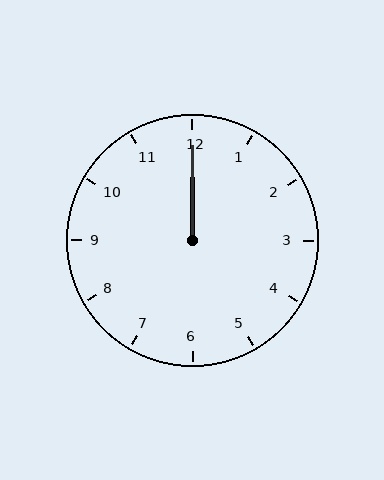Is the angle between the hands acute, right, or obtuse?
It is acute.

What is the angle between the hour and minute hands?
Approximately 0 degrees.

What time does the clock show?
12:00.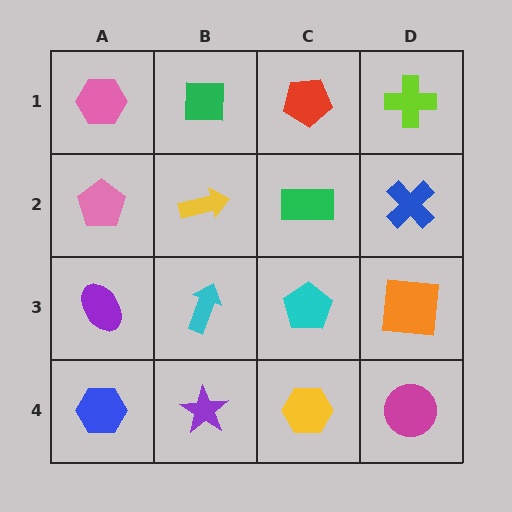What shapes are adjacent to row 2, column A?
A pink hexagon (row 1, column A), a purple ellipse (row 3, column A), a yellow arrow (row 2, column B).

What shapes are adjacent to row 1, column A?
A pink pentagon (row 2, column A), a green square (row 1, column B).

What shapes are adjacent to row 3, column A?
A pink pentagon (row 2, column A), a blue hexagon (row 4, column A), a cyan arrow (row 3, column B).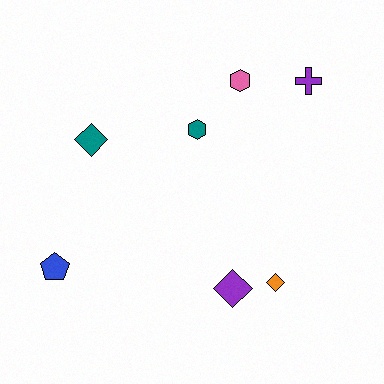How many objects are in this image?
There are 7 objects.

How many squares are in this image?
There are no squares.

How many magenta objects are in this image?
There are no magenta objects.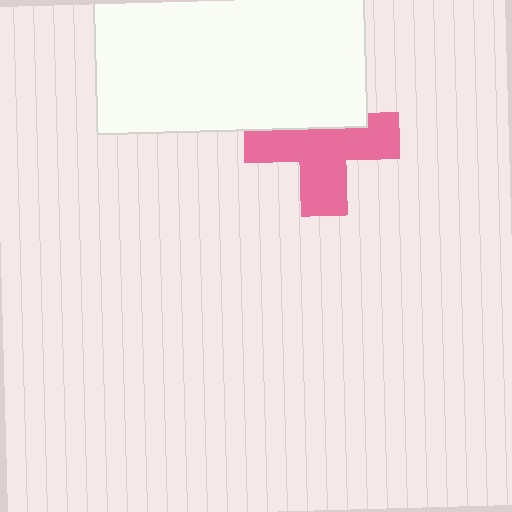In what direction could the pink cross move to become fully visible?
The pink cross could move down. That would shift it out from behind the white rectangle entirely.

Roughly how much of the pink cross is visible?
About half of it is visible (roughly 64%).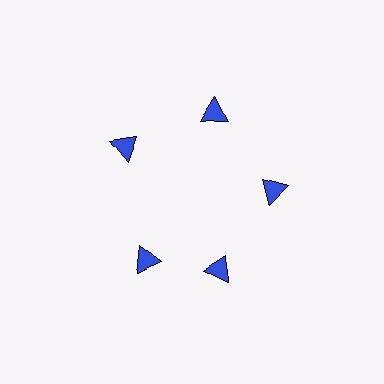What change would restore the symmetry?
The symmetry would be restored by rotating it back into even spacing with its neighbors so that all 5 triangles sit at equal angles and equal distance from the center.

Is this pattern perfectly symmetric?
No. The 5 blue triangles are arranged in a ring, but one element near the 8 o'clock position is rotated out of alignment along the ring, breaking the 5-fold rotational symmetry.